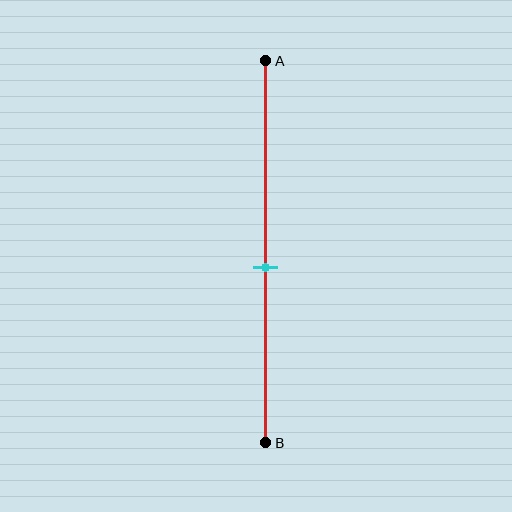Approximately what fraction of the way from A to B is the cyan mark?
The cyan mark is approximately 55% of the way from A to B.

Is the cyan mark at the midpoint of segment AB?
No, the mark is at about 55% from A, not at the 50% midpoint.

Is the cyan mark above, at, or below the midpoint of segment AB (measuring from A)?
The cyan mark is below the midpoint of segment AB.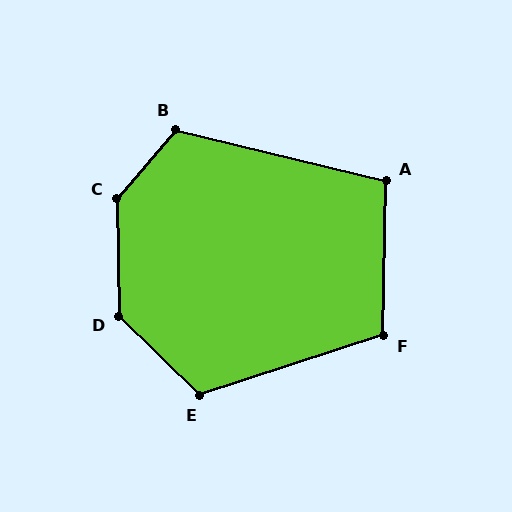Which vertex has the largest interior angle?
C, at approximately 139 degrees.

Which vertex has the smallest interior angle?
A, at approximately 103 degrees.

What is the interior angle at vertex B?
Approximately 116 degrees (obtuse).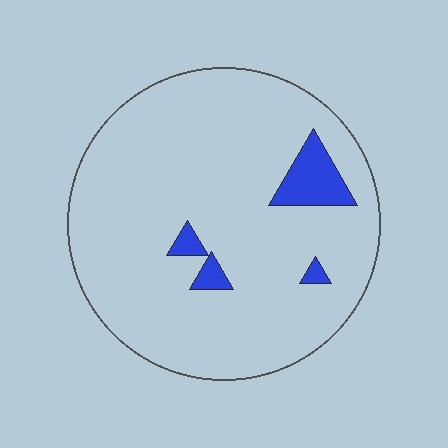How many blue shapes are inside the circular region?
4.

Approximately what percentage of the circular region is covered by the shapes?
Approximately 5%.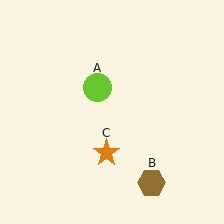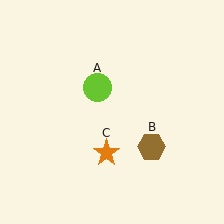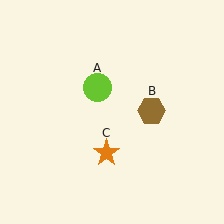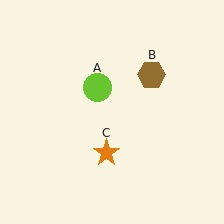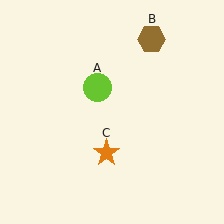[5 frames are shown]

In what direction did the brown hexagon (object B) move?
The brown hexagon (object B) moved up.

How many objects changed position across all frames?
1 object changed position: brown hexagon (object B).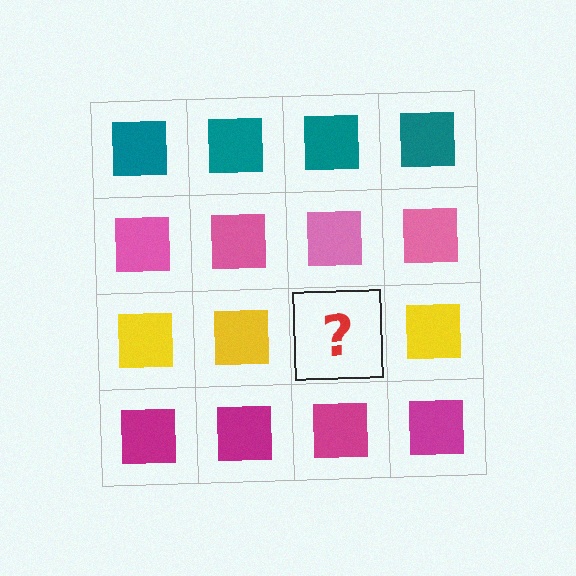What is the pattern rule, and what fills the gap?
The rule is that each row has a consistent color. The gap should be filled with a yellow square.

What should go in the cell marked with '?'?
The missing cell should contain a yellow square.